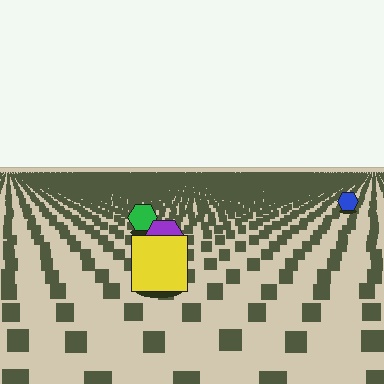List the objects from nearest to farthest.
From nearest to farthest: the yellow square, the purple hexagon, the green hexagon, the blue hexagon.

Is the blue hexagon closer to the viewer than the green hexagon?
No. The green hexagon is closer — you can tell from the texture gradient: the ground texture is coarser near it.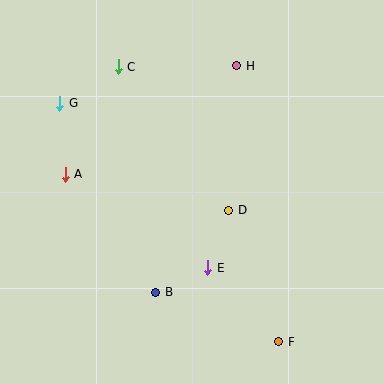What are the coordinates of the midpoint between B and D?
The midpoint between B and D is at (192, 251).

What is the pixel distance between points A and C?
The distance between A and C is 120 pixels.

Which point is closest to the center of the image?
Point D at (229, 210) is closest to the center.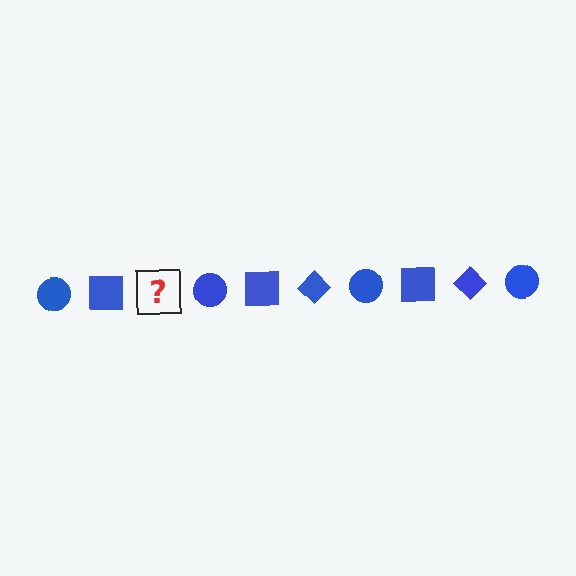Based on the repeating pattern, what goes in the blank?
The blank should be a blue diamond.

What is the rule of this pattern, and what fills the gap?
The rule is that the pattern cycles through circle, square, diamond shapes in blue. The gap should be filled with a blue diamond.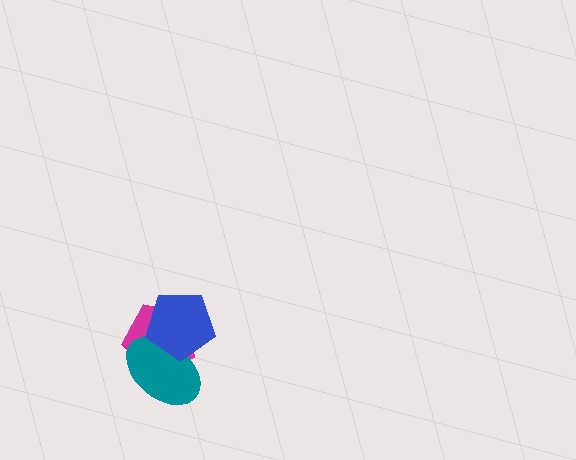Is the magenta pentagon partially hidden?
Yes, it is partially covered by another shape.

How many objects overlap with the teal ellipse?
2 objects overlap with the teal ellipse.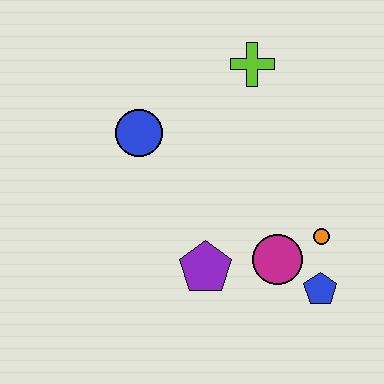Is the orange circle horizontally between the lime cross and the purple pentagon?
No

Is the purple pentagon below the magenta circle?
Yes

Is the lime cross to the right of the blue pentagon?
No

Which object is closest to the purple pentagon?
The magenta circle is closest to the purple pentagon.